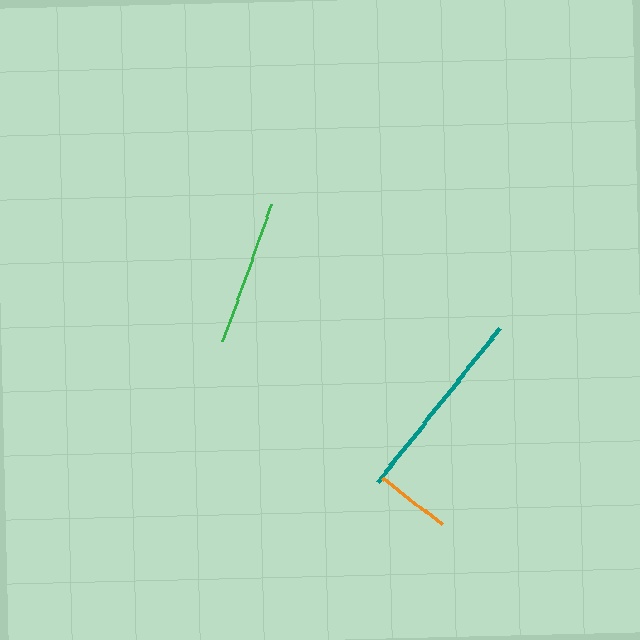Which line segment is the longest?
The teal line is the longest at approximately 196 pixels.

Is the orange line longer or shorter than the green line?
The green line is longer than the orange line.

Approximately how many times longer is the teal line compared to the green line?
The teal line is approximately 1.3 times the length of the green line.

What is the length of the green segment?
The green segment is approximately 146 pixels long.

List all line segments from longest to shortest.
From longest to shortest: teal, green, orange.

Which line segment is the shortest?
The orange line is the shortest at approximately 76 pixels.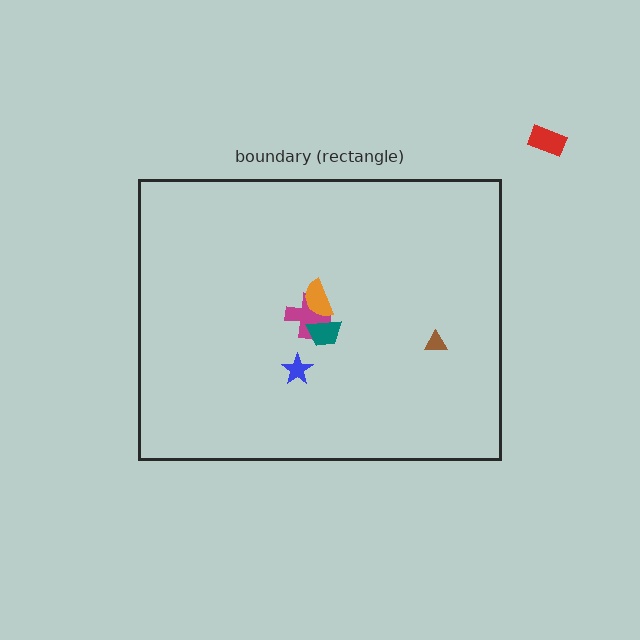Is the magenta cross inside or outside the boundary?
Inside.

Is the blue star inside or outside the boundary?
Inside.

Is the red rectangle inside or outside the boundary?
Outside.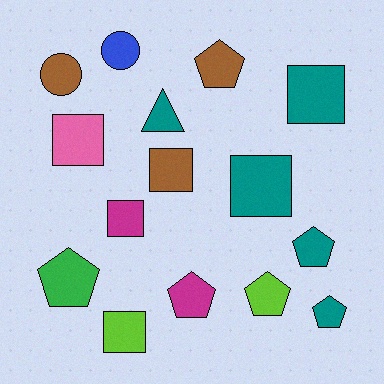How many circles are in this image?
There are 2 circles.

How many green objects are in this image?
There is 1 green object.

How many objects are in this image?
There are 15 objects.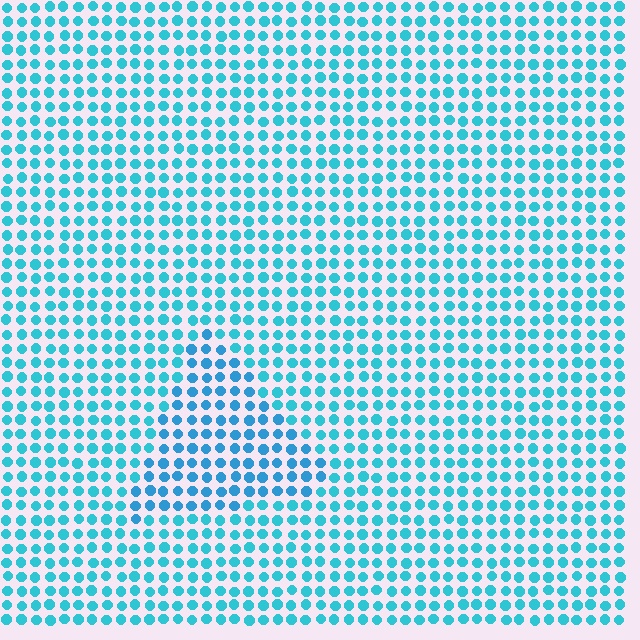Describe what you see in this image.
The image is filled with small cyan elements in a uniform arrangement. A triangle-shaped region is visible where the elements are tinted to a slightly different hue, forming a subtle color boundary.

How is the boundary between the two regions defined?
The boundary is defined purely by a slight shift in hue (about 17 degrees). Spacing, size, and orientation are identical on both sides.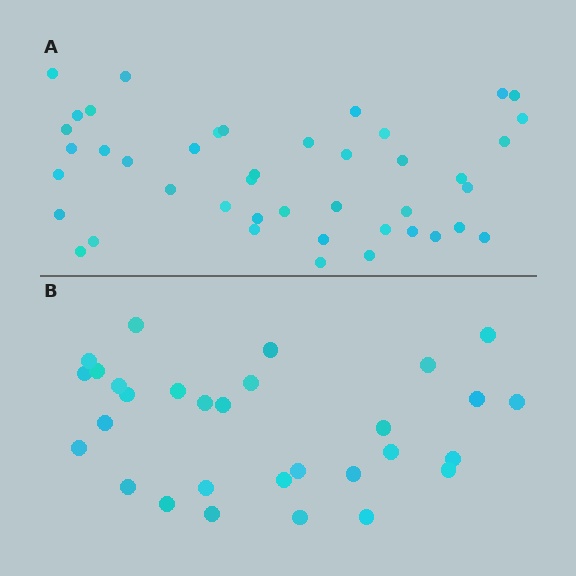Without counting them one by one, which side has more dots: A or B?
Region A (the top region) has more dots.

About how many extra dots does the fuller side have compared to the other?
Region A has approximately 15 more dots than region B.